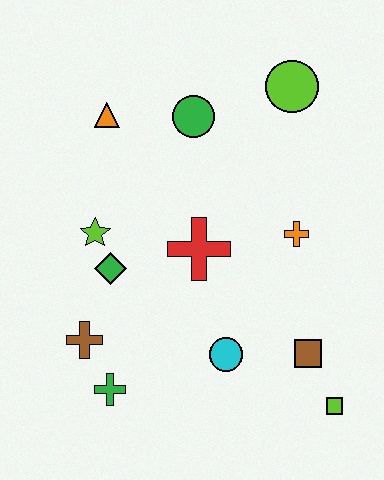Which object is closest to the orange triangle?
The green circle is closest to the orange triangle.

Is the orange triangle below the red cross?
No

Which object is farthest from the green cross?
The lime circle is farthest from the green cross.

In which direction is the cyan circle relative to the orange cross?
The cyan circle is below the orange cross.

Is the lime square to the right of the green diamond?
Yes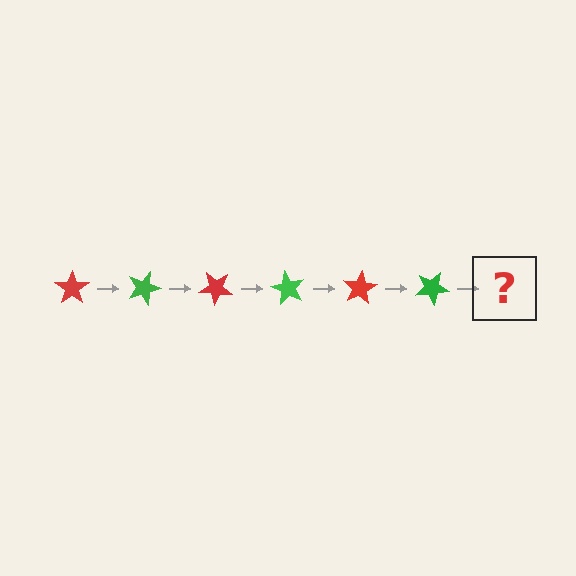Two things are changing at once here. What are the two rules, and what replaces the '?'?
The two rules are that it rotates 20 degrees each step and the color cycles through red and green. The '?' should be a red star, rotated 120 degrees from the start.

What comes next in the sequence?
The next element should be a red star, rotated 120 degrees from the start.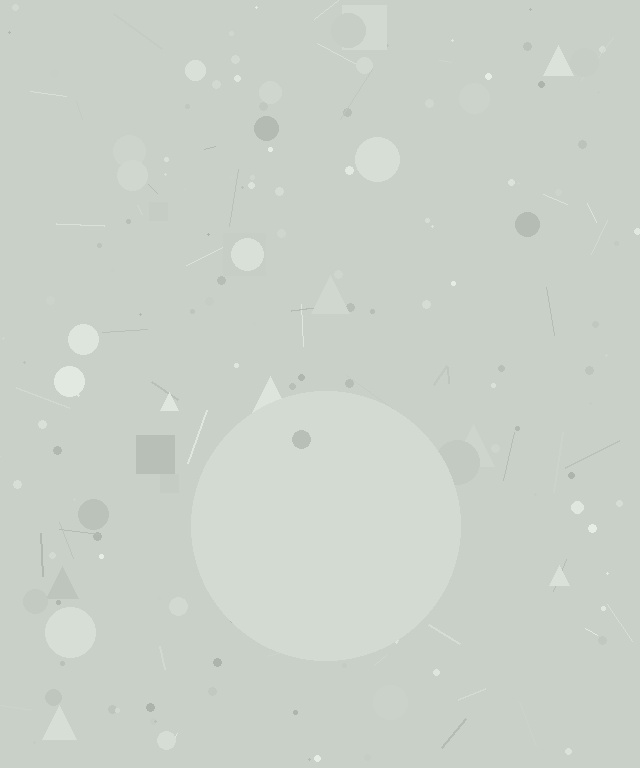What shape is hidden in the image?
A circle is hidden in the image.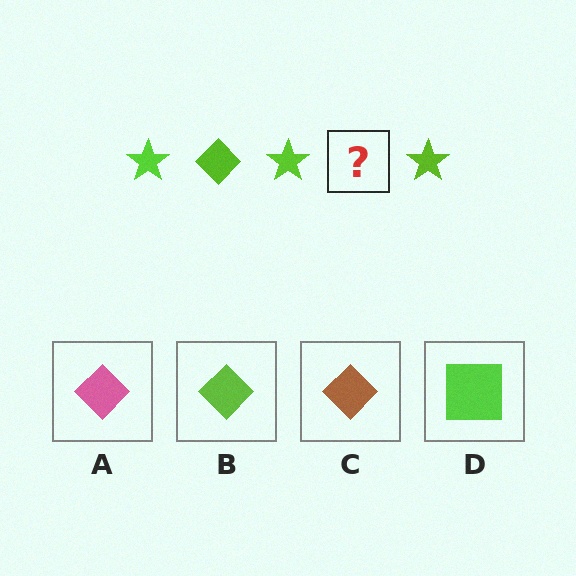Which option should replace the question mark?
Option B.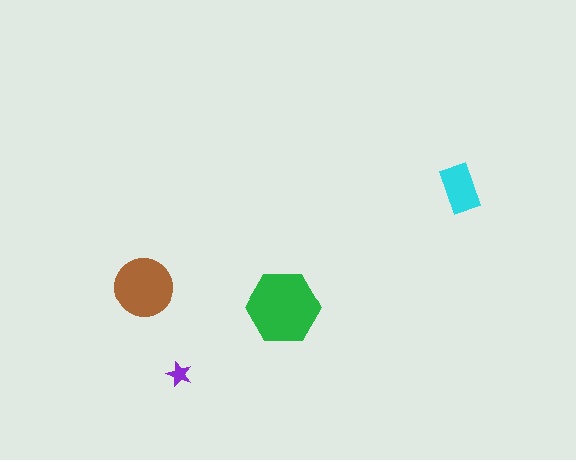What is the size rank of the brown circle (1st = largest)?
2nd.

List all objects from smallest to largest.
The purple star, the cyan rectangle, the brown circle, the green hexagon.